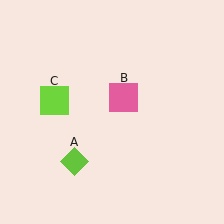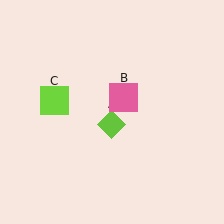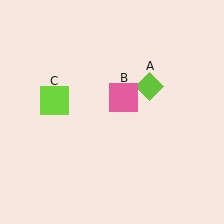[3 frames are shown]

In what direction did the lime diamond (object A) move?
The lime diamond (object A) moved up and to the right.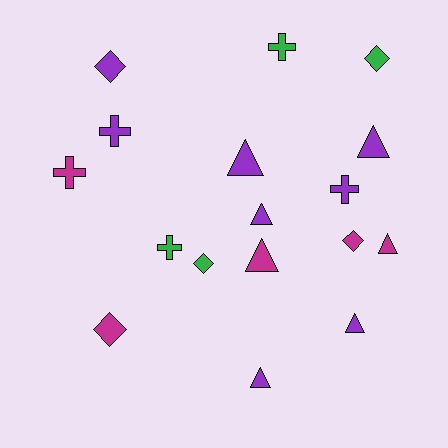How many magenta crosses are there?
There is 1 magenta cross.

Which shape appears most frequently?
Triangle, with 7 objects.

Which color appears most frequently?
Purple, with 8 objects.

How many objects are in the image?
There are 17 objects.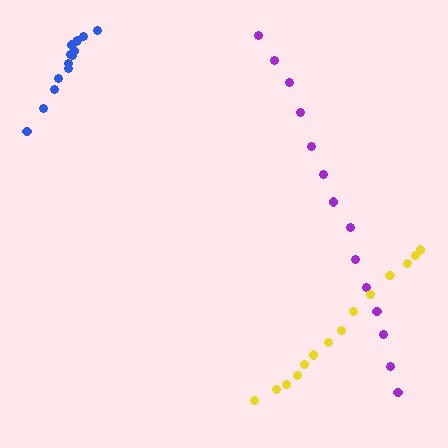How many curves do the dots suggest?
There are 3 distinct paths.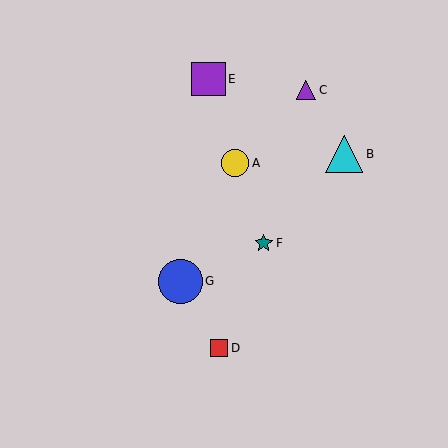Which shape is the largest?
The blue circle (labeled G) is the largest.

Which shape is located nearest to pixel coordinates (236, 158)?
The yellow circle (labeled A) at (235, 163) is nearest to that location.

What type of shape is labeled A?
Shape A is a yellow circle.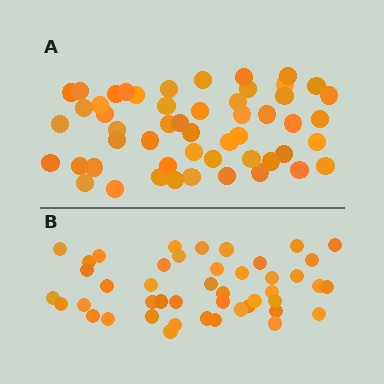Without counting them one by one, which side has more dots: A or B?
Region A (the top region) has more dots.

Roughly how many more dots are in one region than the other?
Region A has roughly 8 or so more dots than region B.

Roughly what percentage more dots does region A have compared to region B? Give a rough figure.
About 15% more.